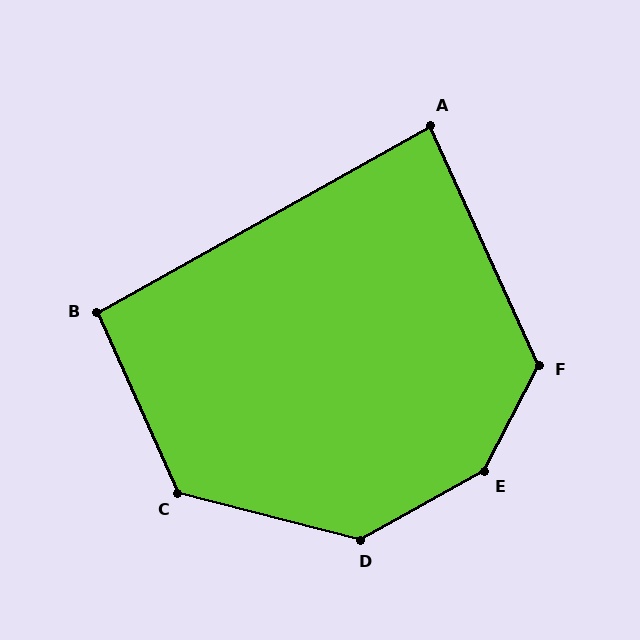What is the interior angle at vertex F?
Approximately 128 degrees (obtuse).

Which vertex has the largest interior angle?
E, at approximately 146 degrees.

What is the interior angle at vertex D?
Approximately 137 degrees (obtuse).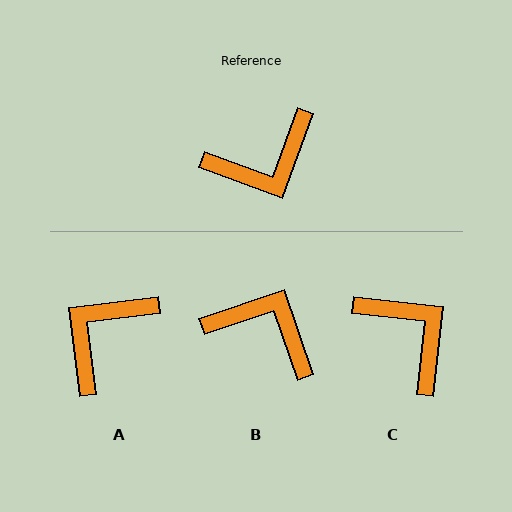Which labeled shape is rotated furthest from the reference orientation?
A, about 153 degrees away.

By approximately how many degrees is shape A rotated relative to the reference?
Approximately 153 degrees clockwise.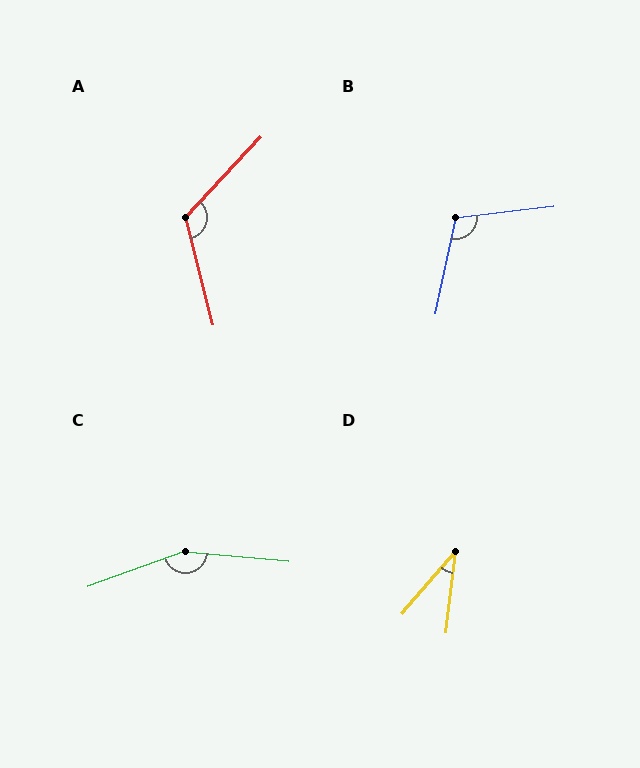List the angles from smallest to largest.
D (34°), B (109°), A (122°), C (155°).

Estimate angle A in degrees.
Approximately 122 degrees.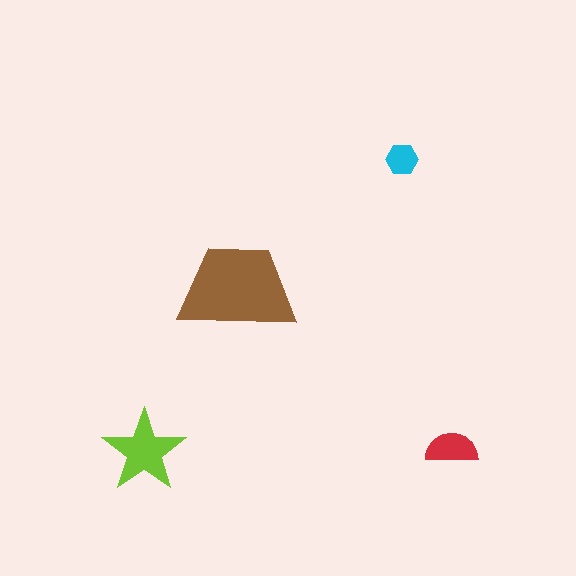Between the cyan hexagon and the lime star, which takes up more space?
The lime star.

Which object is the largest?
The brown trapezoid.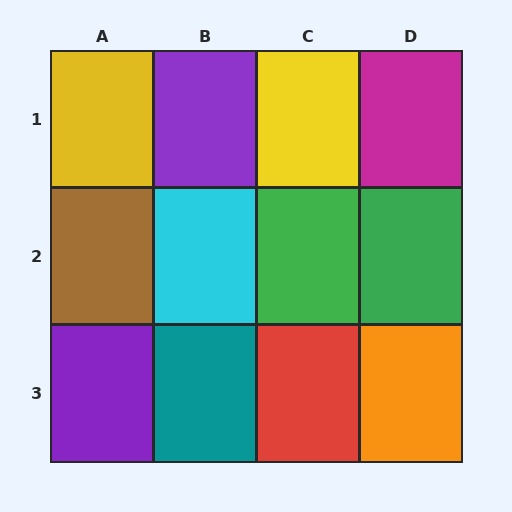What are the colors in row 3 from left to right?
Purple, teal, red, orange.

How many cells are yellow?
2 cells are yellow.